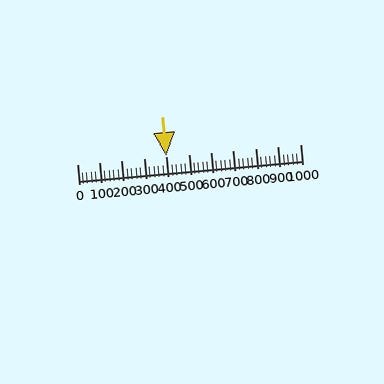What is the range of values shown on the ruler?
The ruler shows values from 0 to 1000.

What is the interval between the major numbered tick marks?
The major tick marks are spaced 100 units apart.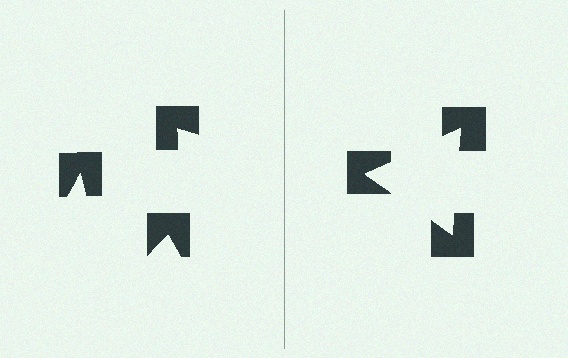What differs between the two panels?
The notched squares are positioned identically on both sides; only the wedge orientations differ. On the right they align to a triangle; on the left they are misaligned.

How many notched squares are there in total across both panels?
6 — 3 on each side.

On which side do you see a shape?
An illusory triangle appears on the right side. On the left side the wedge cuts are rotated, so no coherent shape forms.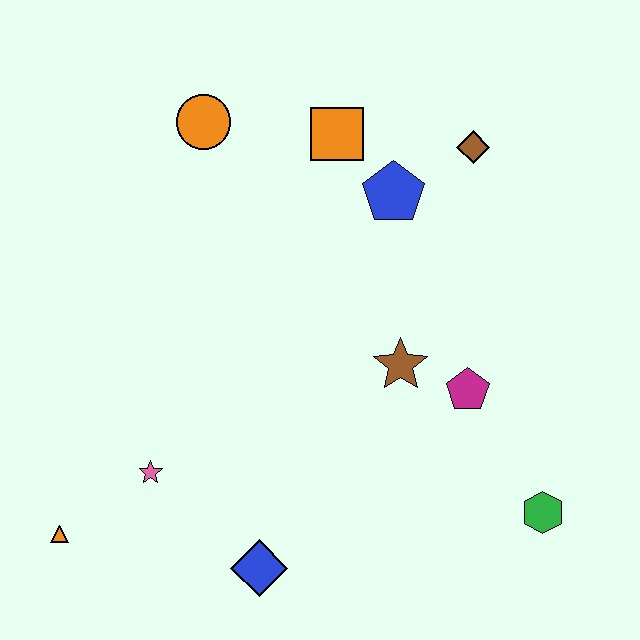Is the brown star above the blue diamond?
Yes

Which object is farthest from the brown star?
The orange triangle is farthest from the brown star.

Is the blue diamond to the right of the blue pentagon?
No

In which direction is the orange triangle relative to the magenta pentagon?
The orange triangle is to the left of the magenta pentagon.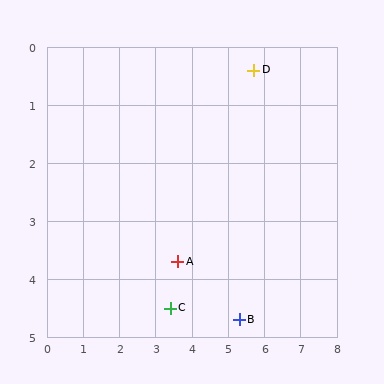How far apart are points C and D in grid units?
Points C and D are about 4.7 grid units apart.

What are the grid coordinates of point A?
Point A is at approximately (3.6, 3.7).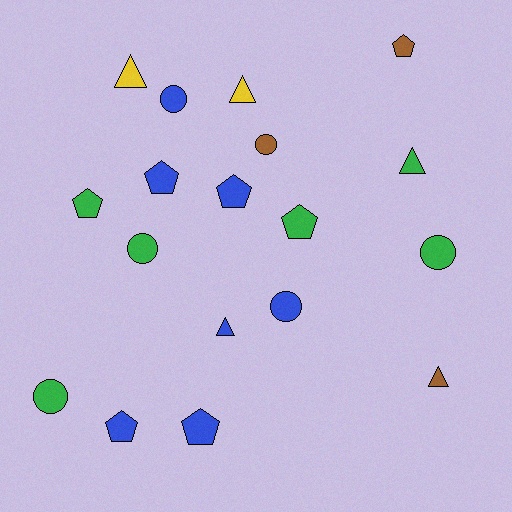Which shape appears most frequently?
Pentagon, with 7 objects.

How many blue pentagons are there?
There are 4 blue pentagons.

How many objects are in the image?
There are 18 objects.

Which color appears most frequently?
Blue, with 7 objects.